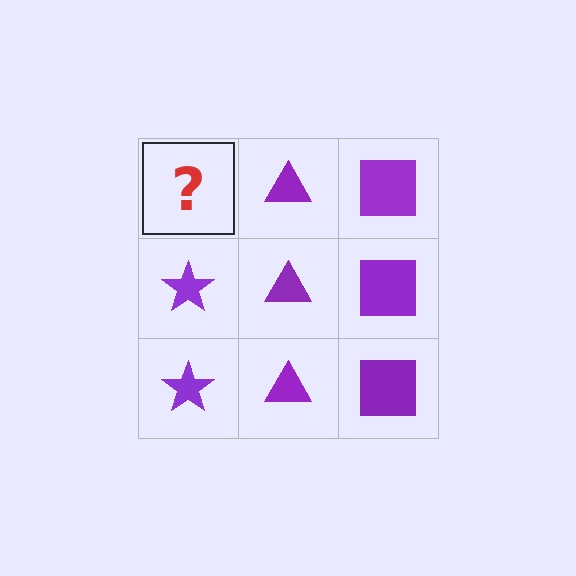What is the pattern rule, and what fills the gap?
The rule is that each column has a consistent shape. The gap should be filled with a purple star.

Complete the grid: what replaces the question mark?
The question mark should be replaced with a purple star.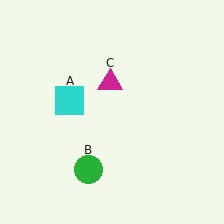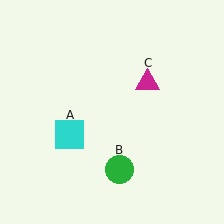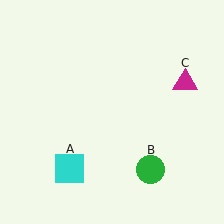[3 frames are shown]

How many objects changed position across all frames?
3 objects changed position: cyan square (object A), green circle (object B), magenta triangle (object C).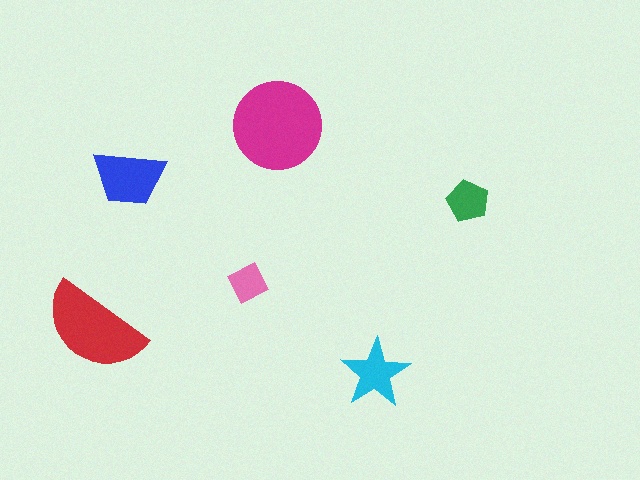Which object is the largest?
The magenta circle.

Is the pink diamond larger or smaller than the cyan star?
Smaller.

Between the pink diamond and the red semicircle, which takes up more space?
The red semicircle.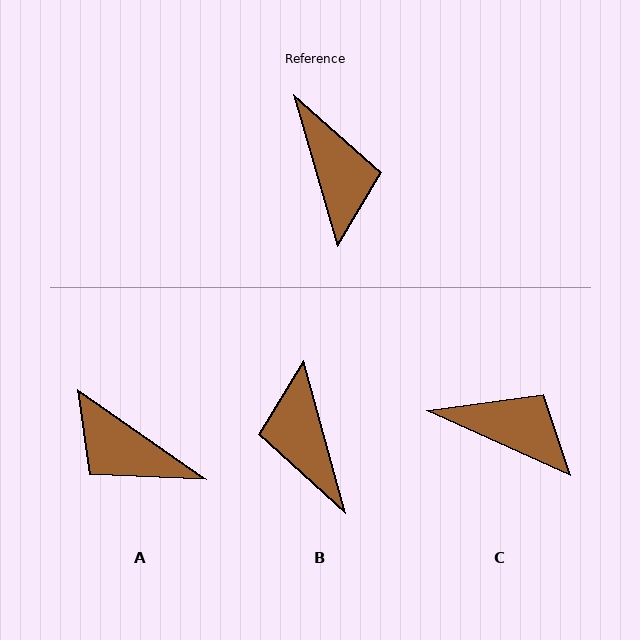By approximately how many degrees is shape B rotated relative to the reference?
Approximately 180 degrees counter-clockwise.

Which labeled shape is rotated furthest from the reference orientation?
B, about 180 degrees away.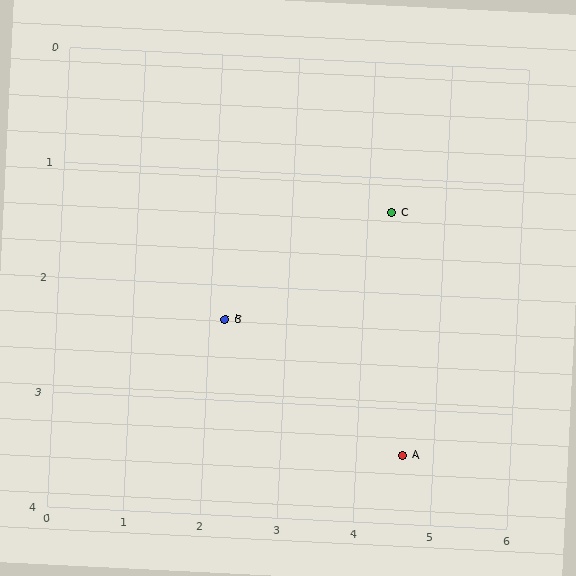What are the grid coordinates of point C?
Point C is at approximately (4.3, 1.3).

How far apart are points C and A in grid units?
Points C and A are about 2.1 grid units apart.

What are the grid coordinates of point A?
Point A is at approximately (4.6, 3.4).